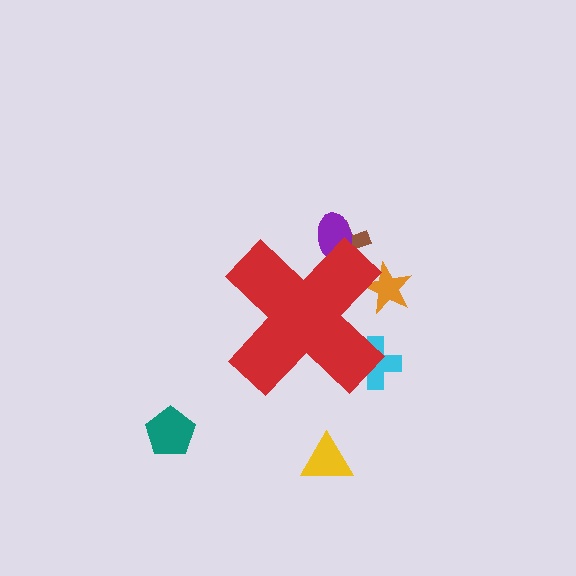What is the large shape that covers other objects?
A red cross.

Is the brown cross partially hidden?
Yes, the brown cross is partially hidden behind the red cross.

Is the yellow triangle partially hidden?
No, the yellow triangle is fully visible.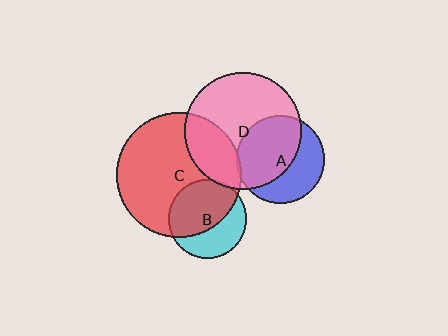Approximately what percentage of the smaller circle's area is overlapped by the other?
Approximately 5%.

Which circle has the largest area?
Circle C (red).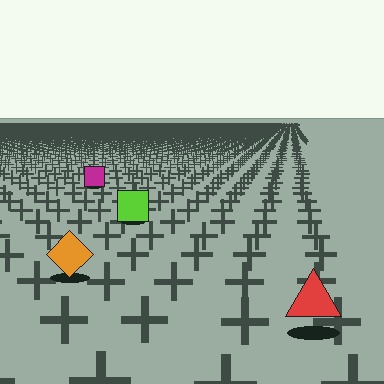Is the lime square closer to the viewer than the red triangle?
No. The red triangle is closer — you can tell from the texture gradient: the ground texture is coarser near it.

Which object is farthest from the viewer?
The magenta square is farthest from the viewer. It appears smaller and the ground texture around it is denser.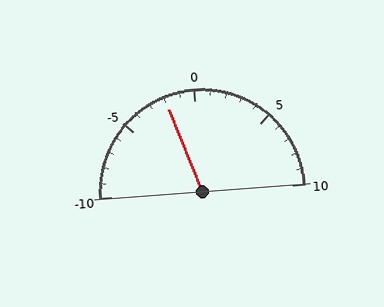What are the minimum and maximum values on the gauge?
The gauge ranges from -10 to 10.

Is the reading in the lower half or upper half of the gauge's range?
The reading is in the lower half of the range (-10 to 10).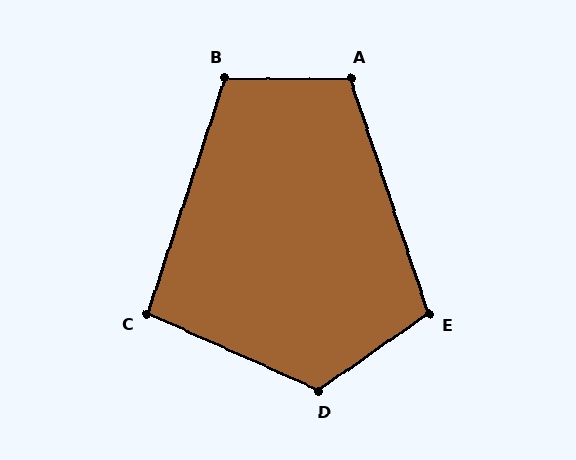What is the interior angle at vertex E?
Approximately 107 degrees (obtuse).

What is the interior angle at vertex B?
Approximately 108 degrees (obtuse).